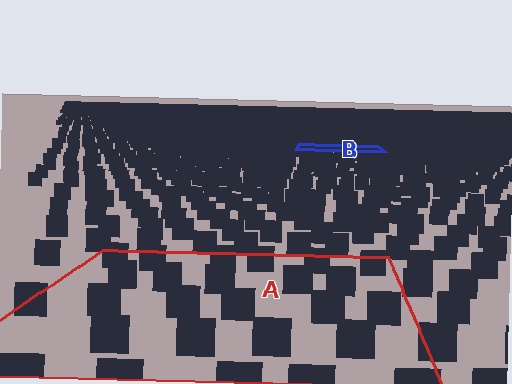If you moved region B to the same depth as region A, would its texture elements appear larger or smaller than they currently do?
They would appear larger. At a closer depth, the same texture elements are projected at a bigger on-screen size.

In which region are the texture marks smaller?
The texture marks are smaller in region B, because it is farther away.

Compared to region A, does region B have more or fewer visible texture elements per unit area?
Region B has more texture elements per unit area — they are packed more densely because it is farther away.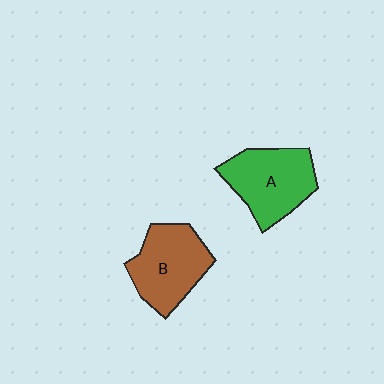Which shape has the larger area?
Shape A (green).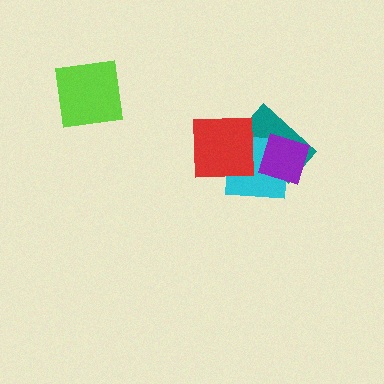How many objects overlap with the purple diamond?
3 objects overlap with the purple diamond.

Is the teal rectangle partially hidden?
Yes, it is partially covered by another shape.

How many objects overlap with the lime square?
0 objects overlap with the lime square.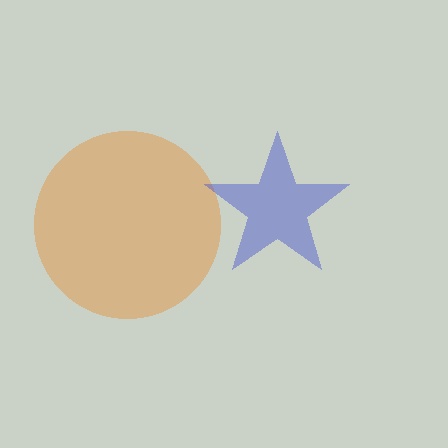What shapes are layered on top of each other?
The layered shapes are: an orange circle, a blue star.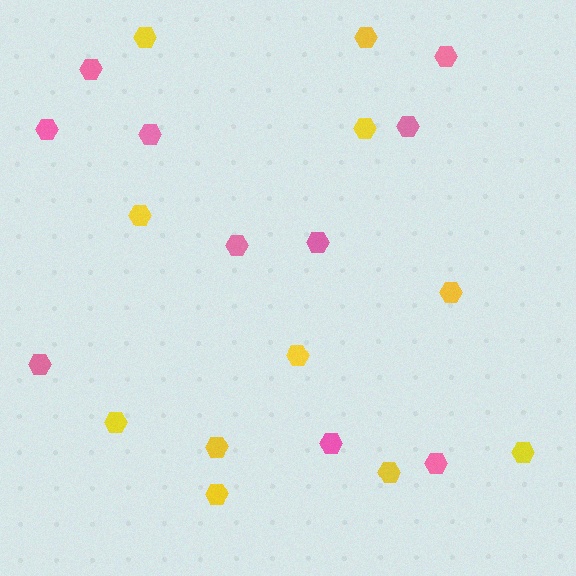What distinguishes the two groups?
There are 2 groups: one group of yellow hexagons (11) and one group of pink hexagons (10).